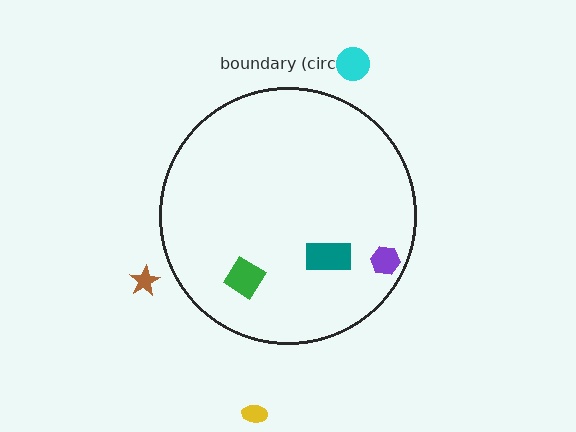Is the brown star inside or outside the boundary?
Outside.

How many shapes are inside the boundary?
3 inside, 3 outside.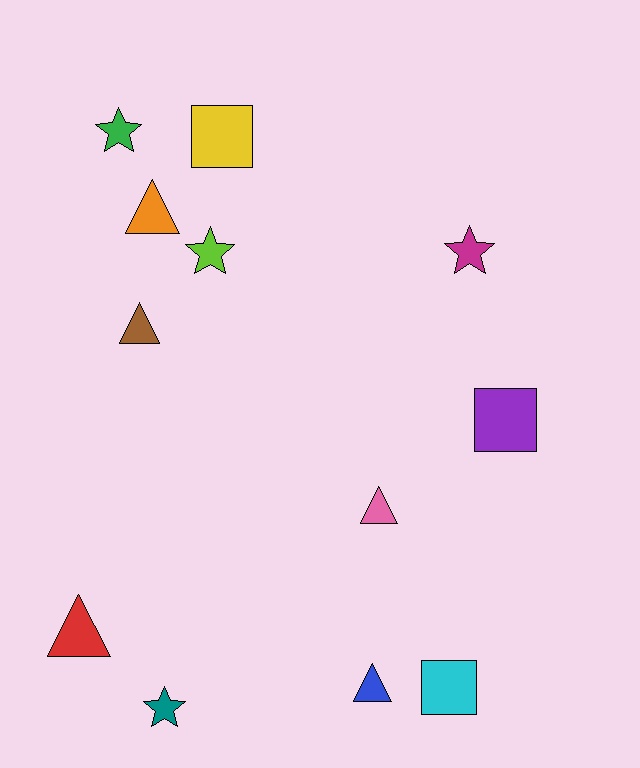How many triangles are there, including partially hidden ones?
There are 5 triangles.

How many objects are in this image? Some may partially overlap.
There are 12 objects.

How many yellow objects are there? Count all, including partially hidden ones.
There is 1 yellow object.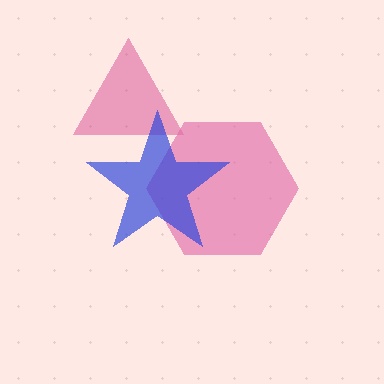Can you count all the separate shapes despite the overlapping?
Yes, there are 3 separate shapes.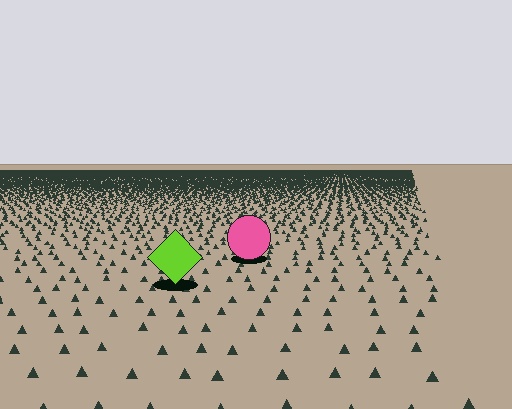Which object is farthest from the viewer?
The pink circle is farthest from the viewer. It appears smaller and the ground texture around it is denser.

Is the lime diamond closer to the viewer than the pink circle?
Yes. The lime diamond is closer — you can tell from the texture gradient: the ground texture is coarser near it.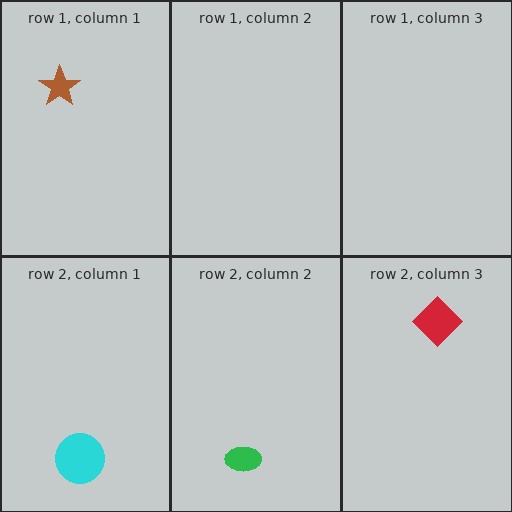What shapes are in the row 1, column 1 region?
The brown star.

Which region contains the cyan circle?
The row 2, column 1 region.